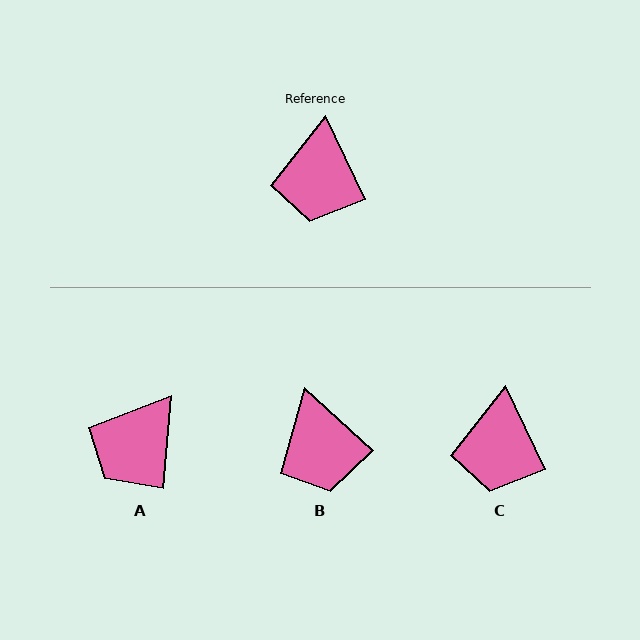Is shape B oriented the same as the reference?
No, it is off by about 22 degrees.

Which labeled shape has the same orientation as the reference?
C.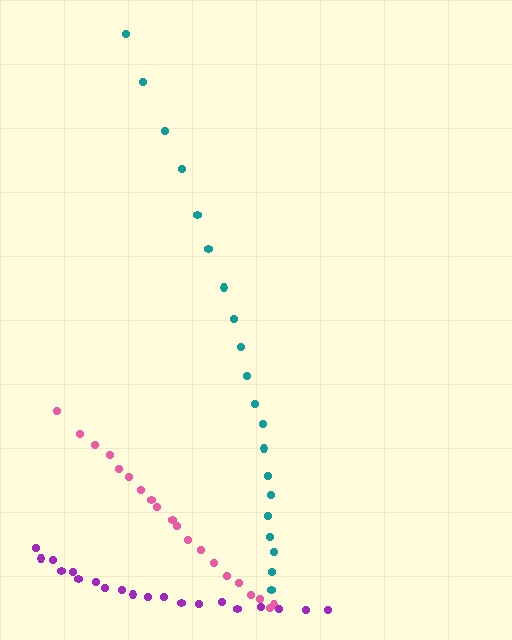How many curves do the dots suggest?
There are 3 distinct paths.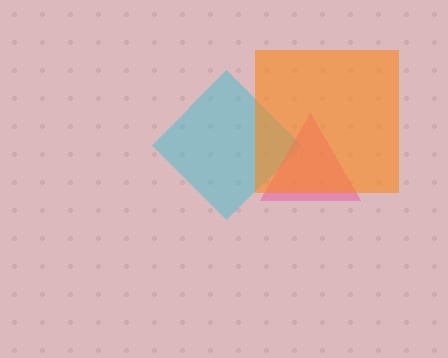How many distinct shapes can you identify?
There are 3 distinct shapes: a cyan diamond, a pink triangle, an orange square.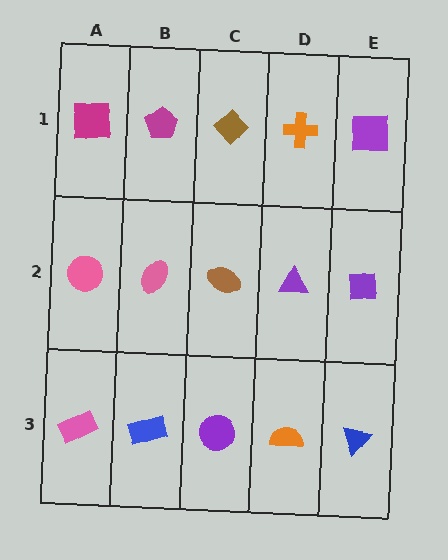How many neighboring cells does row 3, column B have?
3.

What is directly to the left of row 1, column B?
A magenta square.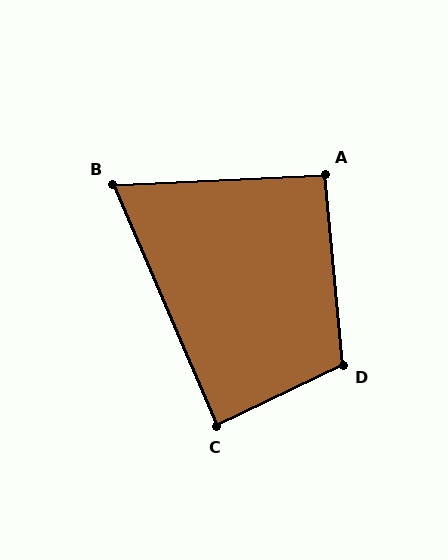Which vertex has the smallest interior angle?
B, at approximately 70 degrees.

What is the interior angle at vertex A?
Approximately 92 degrees (approximately right).